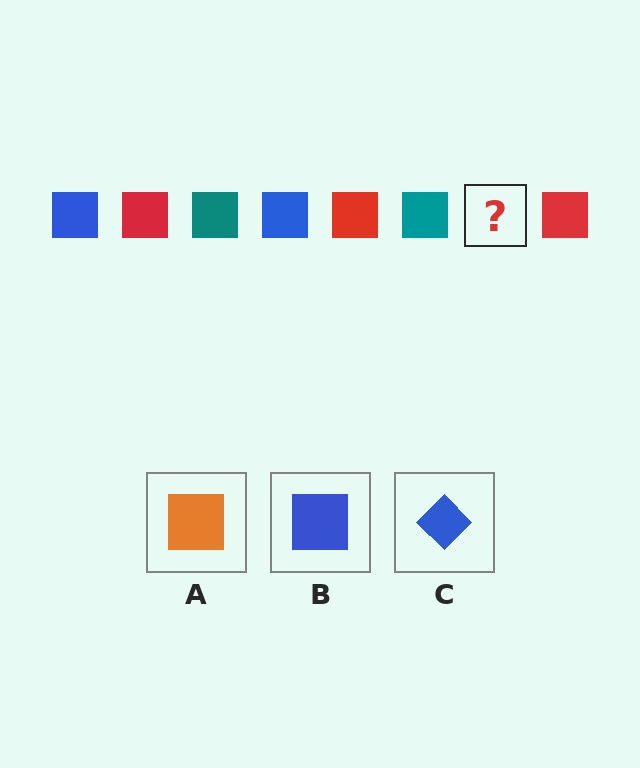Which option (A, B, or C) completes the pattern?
B.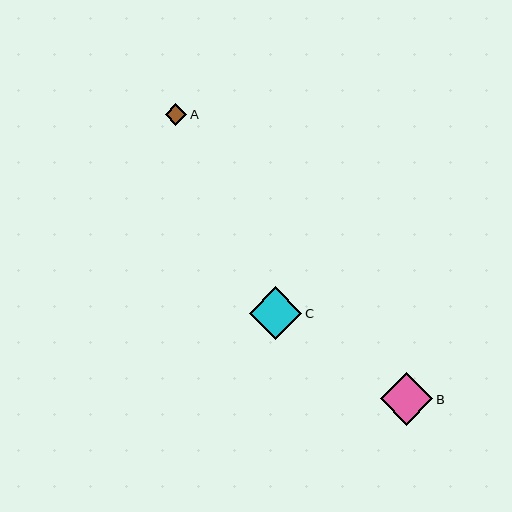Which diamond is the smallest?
Diamond A is the smallest with a size of approximately 21 pixels.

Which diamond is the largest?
Diamond B is the largest with a size of approximately 53 pixels.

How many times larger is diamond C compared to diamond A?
Diamond C is approximately 2.5 times the size of diamond A.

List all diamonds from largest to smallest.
From largest to smallest: B, C, A.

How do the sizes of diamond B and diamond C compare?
Diamond B and diamond C are approximately the same size.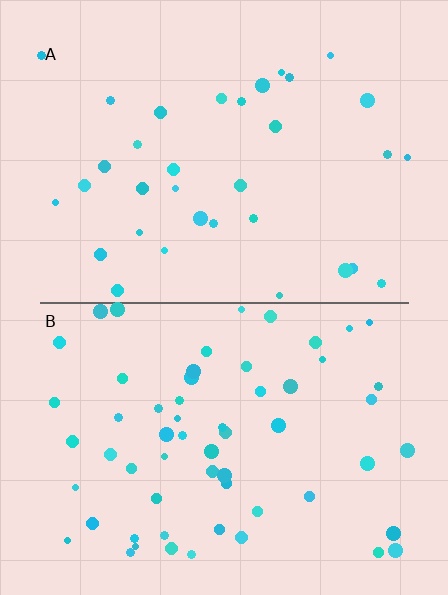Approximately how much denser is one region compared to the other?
Approximately 1.8× — region B over region A.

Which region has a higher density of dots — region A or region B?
B (the bottom).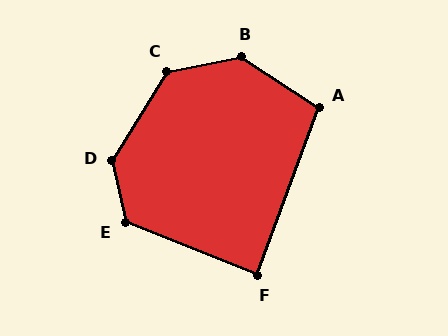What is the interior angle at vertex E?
Approximately 124 degrees (obtuse).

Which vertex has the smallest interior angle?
F, at approximately 88 degrees.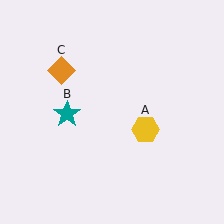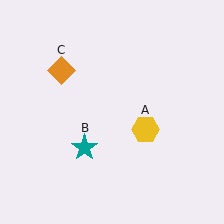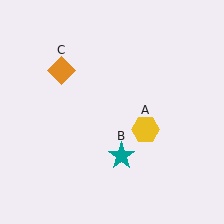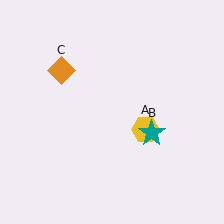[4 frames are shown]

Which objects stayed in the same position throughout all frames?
Yellow hexagon (object A) and orange diamond (object C) remained stationary.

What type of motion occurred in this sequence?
The teal star (object B) rotated counterclockwise around the center of the scene.